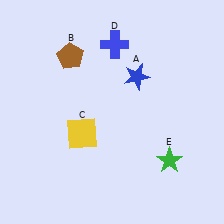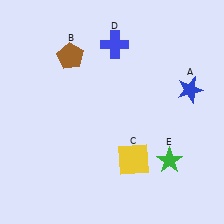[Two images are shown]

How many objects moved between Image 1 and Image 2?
2 objects moved between the two images.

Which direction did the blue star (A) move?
The blue star (A) moved right.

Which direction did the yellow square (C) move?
The yellow square (C) moved right.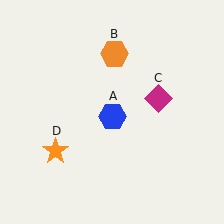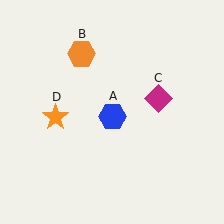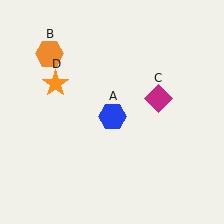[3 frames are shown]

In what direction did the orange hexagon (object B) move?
The orange hexagon (object B) moved left.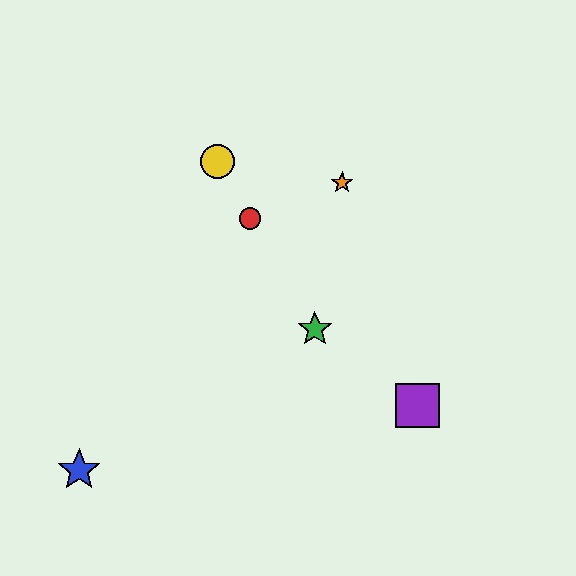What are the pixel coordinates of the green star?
The green star is at (315, 329).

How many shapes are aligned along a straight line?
3 shapes (the red circle, the green star, the yellow circle) are aligned along a straight line.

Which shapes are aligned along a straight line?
The red circle, the green star, the yellow circle are aligned along a straight line.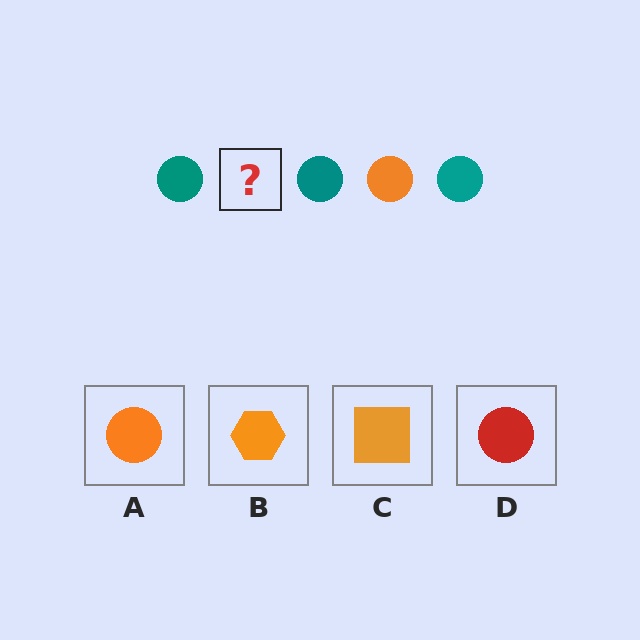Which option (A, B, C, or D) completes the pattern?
A.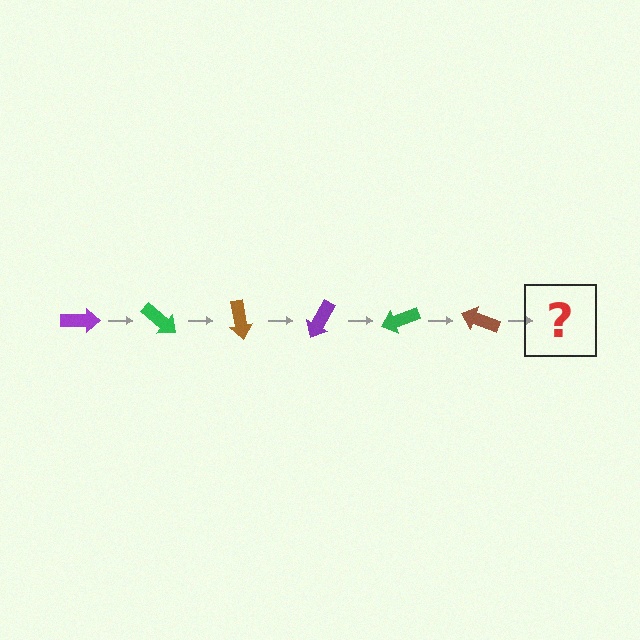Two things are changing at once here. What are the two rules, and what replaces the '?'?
The two rules are that it rotates 40 degrees each step and the color cycles through purple, green, and brown. The '?' should be a purple arrow, rotated 240 degrees from the start.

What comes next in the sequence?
The next element should be a purple arrow, rotated 240 degrees from the start.